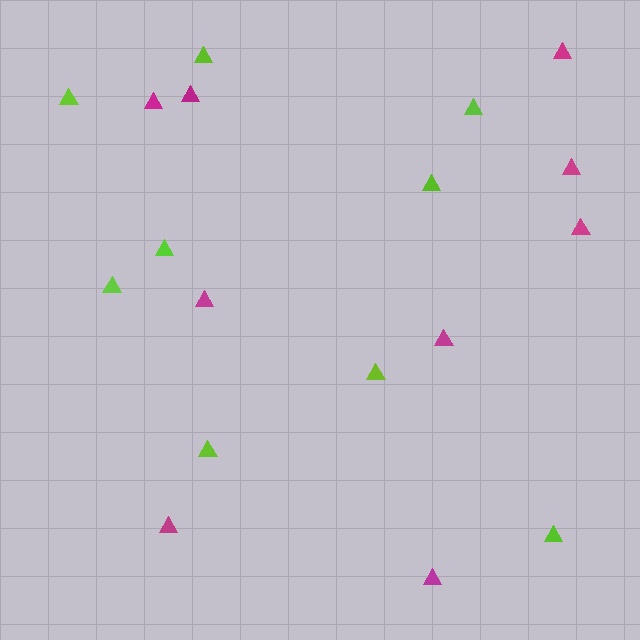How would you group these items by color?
There are 2 groups: one group of lime triangles (9) and one group of magenta triangles (9).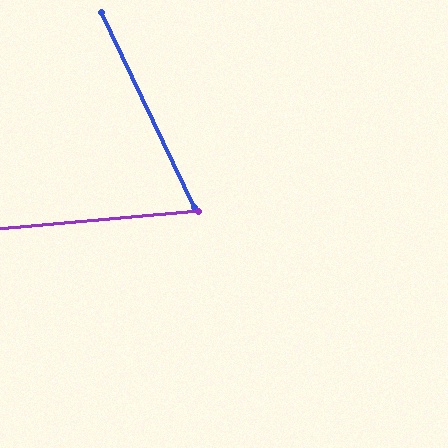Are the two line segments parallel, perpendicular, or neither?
Neither parallel nor perpendicular — they differ by about 70°.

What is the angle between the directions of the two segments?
Approximately 70 degrees.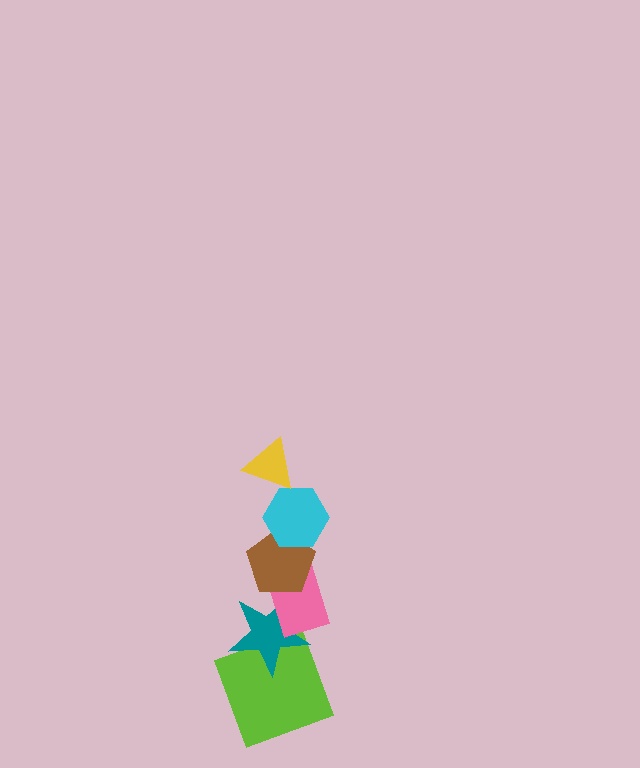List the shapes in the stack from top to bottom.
From top to bottom: the yellow triangle, the cyan hexagon, the brown pentagon, the pink rectangle, the teal star, the lime square.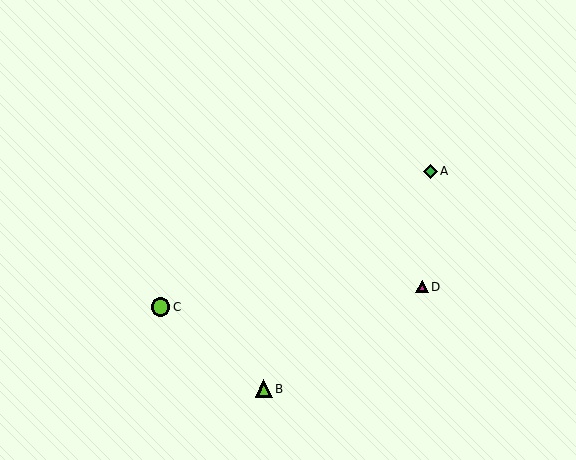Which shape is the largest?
The lime circle (labeled C) is the largest.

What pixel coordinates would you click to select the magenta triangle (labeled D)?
Click at (422, 287) to select the magenta triangle D.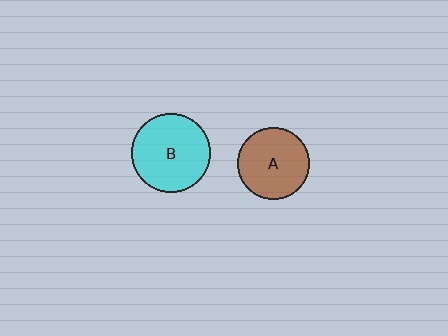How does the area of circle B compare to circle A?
Approximately 1.2 times.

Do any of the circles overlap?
No, none of the circles overlap.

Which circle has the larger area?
Circle B (cyan).